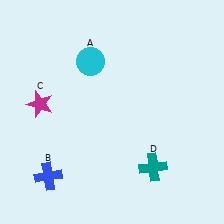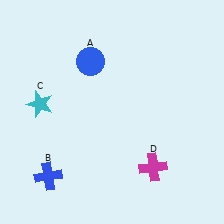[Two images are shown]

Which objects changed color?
A changed from cyan to blue. C changed from magenta to cyan. D changed from teal to magenta.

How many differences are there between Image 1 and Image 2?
There are 3 differences between the two images.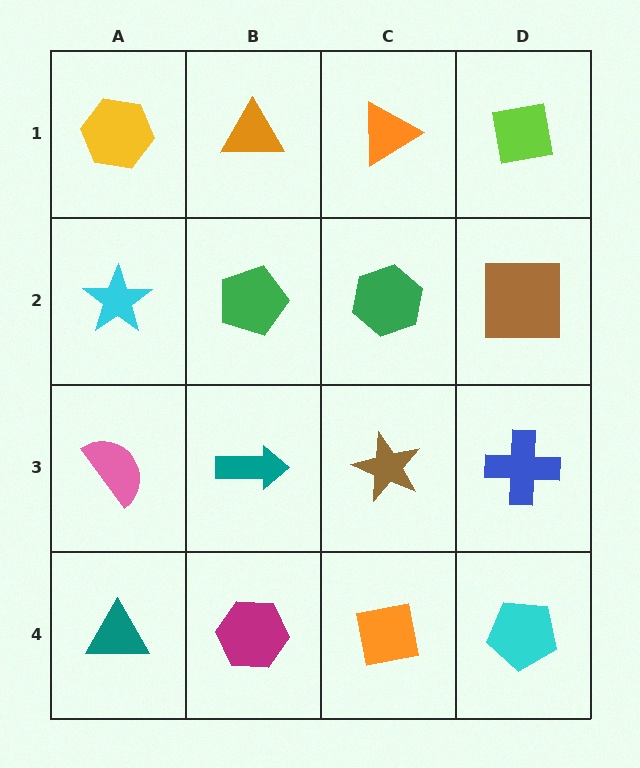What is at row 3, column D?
A blue cross.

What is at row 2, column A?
A cyan star.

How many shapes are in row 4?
4 shapes.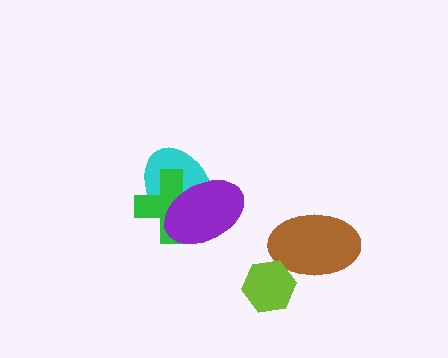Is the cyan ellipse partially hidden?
Yes, it is partially covered by another shape.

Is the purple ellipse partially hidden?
No, no other shape covers it.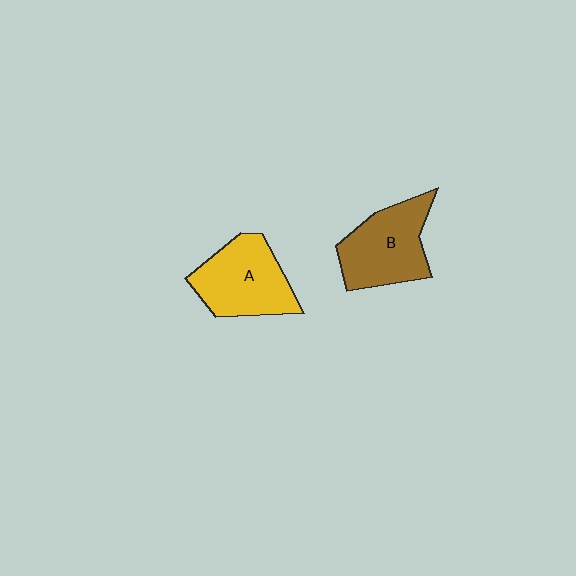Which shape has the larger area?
Shape A (yellow).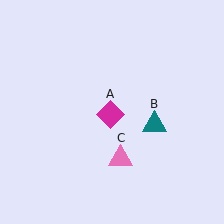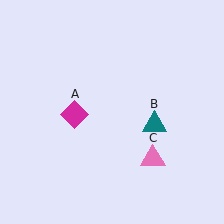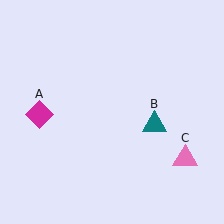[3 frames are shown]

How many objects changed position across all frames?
2 objects changed position: magenta diamond (object A), pink triangle (object C).